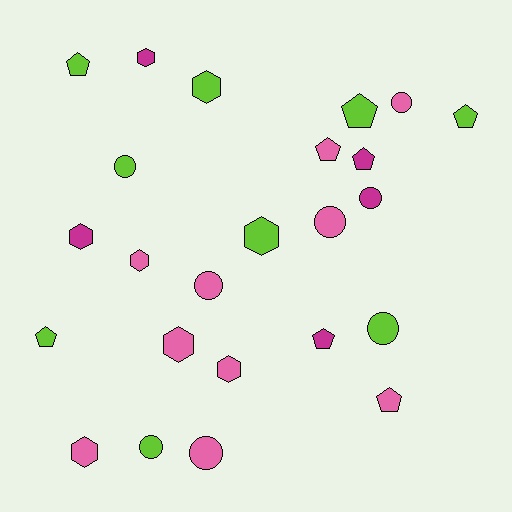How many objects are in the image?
There are 24 objects.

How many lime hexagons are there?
There are 2 lime hexagons.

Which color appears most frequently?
Pink, with 10 objects.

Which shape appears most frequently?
Hexagon, with 8 objects.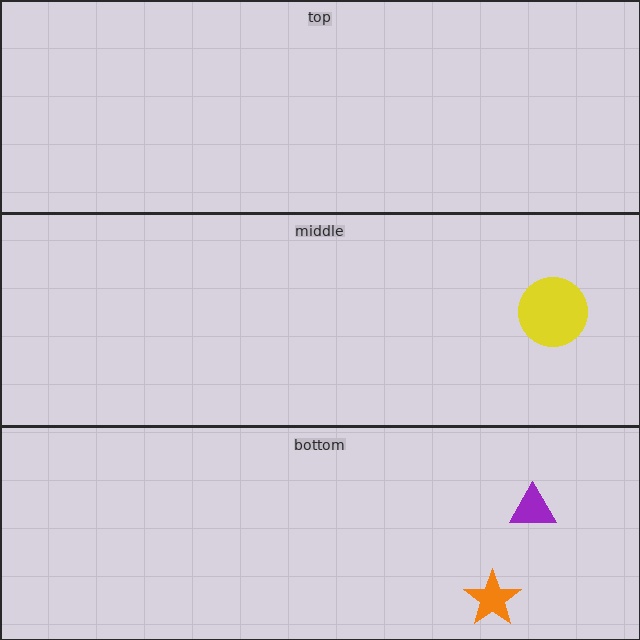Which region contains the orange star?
The bottom region.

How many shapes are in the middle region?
1.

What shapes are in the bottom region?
The purple triangle, the orange star.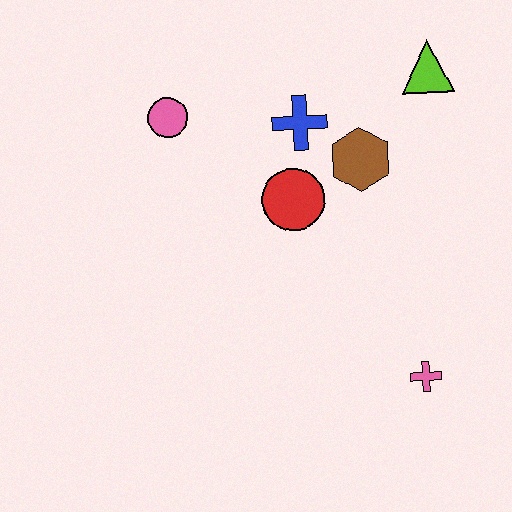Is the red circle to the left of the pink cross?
Yes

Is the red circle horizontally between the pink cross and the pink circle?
Yes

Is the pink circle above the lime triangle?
No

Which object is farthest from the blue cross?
The pink cross is farthest from the blue cross.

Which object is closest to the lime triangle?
The brown hexagon is closest to the lime triangle.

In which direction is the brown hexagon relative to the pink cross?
The brown hexagon is above the pink cross.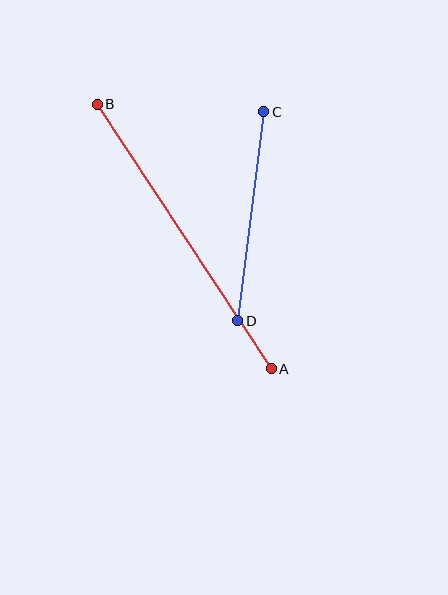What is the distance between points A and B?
The distance is approximately 317 pixels.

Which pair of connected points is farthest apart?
Points A and B are farthest apart.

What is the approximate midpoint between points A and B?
The midpoint is at approximately (184, 236) pixels.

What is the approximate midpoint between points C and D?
The midpoint is at approximately (251, 216) pixels.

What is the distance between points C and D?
The distance is approximately 211 pixels.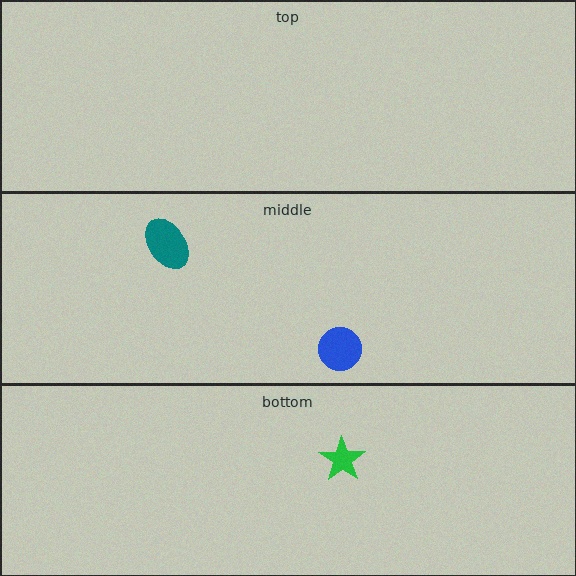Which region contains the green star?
The bottom region.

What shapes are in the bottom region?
The green star.